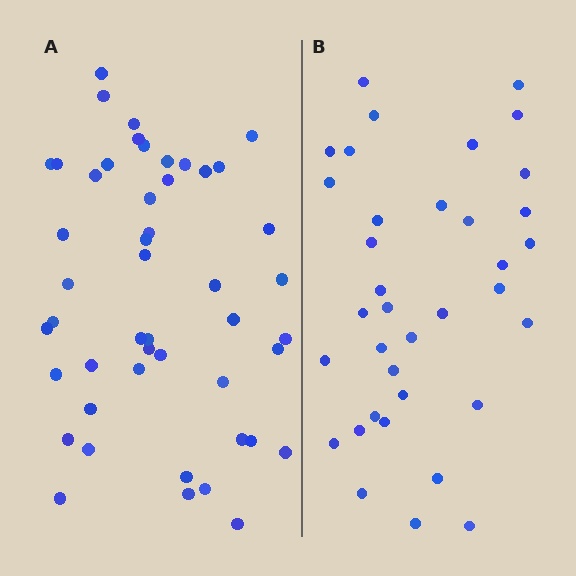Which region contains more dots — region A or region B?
Region A (the left region) has more dots.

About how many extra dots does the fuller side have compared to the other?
Region A has roughly 12 or so more dots than region B.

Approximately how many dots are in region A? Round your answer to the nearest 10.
About 50 dots. (The exact count is 48, which rounds to 50.)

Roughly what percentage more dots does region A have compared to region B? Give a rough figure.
About 35% more.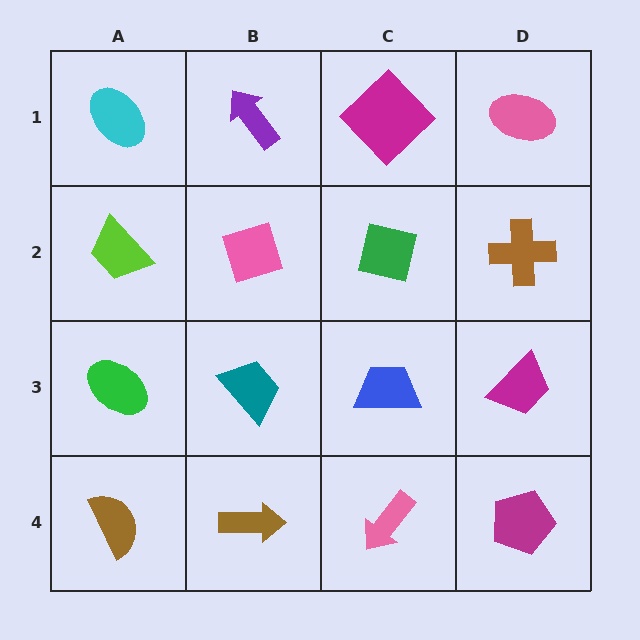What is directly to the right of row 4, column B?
A pink arrow.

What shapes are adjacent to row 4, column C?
A blue trapezoid (row 3, column C), a brown arrow (row 4, column B), a magenta pentagon (row 4, column D).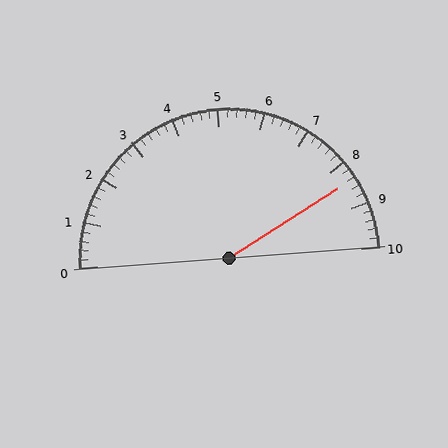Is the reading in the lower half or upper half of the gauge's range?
The reading is in the upper half of the range (0 to 10).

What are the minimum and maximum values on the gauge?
The gauge ranges from 0 to 10.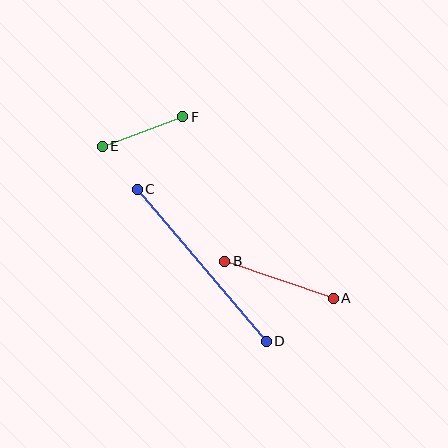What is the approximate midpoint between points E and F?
The midpoint is at approximately (143, 131) pixels.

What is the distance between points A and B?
The distance is approximately 115 pixels.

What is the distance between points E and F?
The distance is approximately 85 pixels.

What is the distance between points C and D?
The distance is approximately 200 pixels.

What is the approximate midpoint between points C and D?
The midpoint is at approximately (202, 265) pixels.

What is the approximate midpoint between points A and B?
The midpoint is at approximately (279, 280) pixels.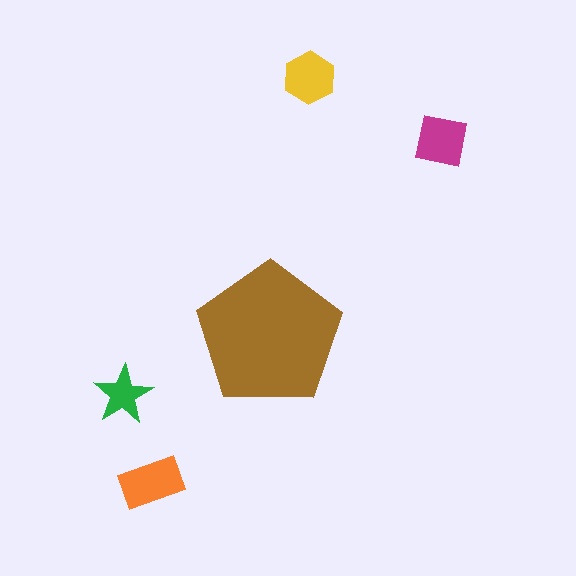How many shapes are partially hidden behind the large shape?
0 shapes are partially hidden.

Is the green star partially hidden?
No, the green star is fully visible.